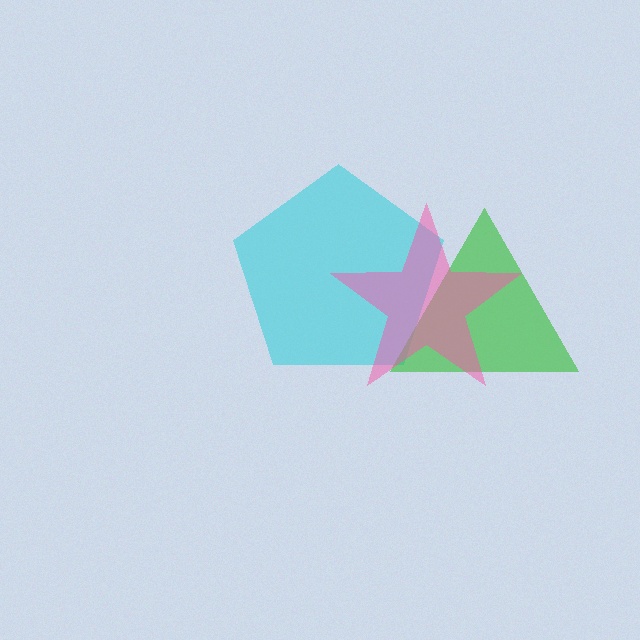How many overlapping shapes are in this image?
There are 3 overlapping shapes in the image.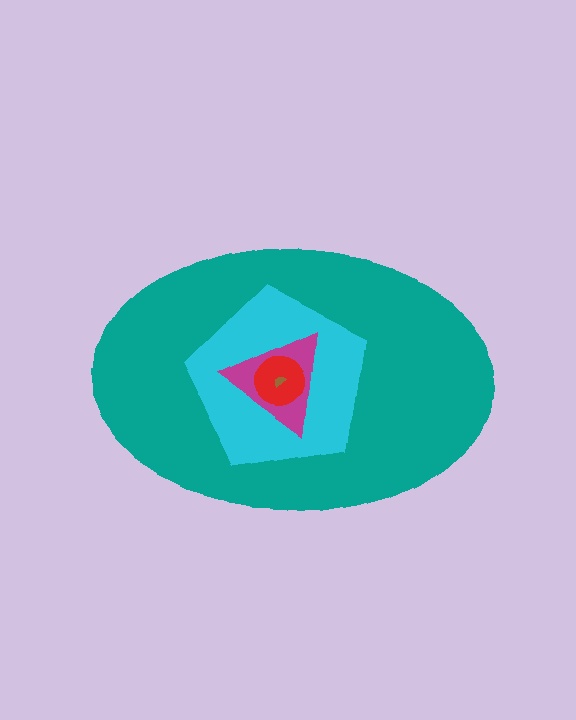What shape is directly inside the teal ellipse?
The cyan pentagon.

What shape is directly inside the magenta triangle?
The red circle.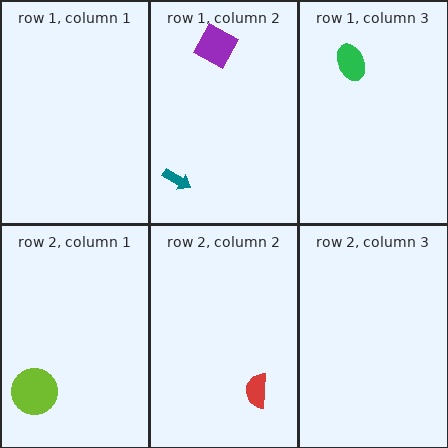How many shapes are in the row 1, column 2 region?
2.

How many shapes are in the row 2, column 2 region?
1.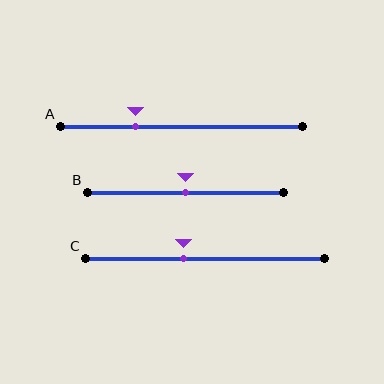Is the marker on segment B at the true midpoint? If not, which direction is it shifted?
Yes, the marker on segment B is at the true midpoint.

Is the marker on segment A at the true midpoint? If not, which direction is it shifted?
No, the marker on segment A is shifted to the left by about 19% of the segment length.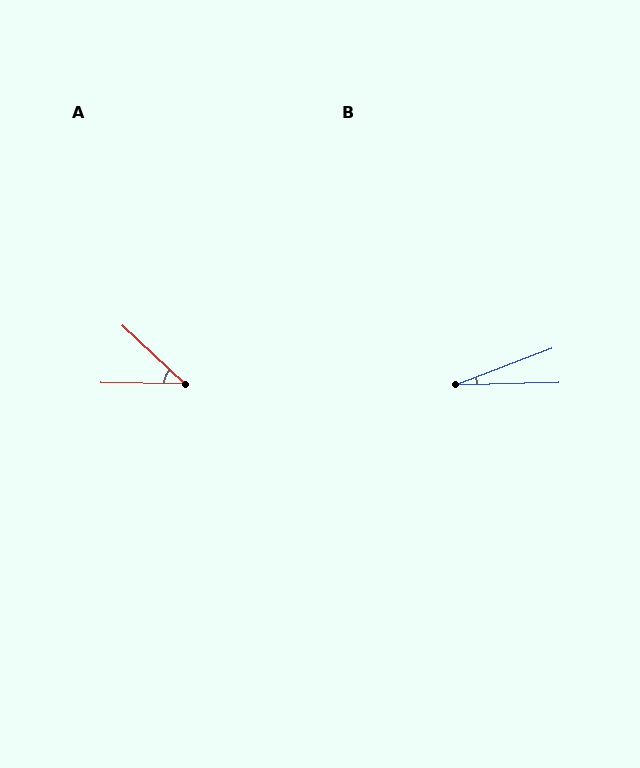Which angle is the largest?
A, at approximately 42 degrees.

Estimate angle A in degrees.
Approximately 42 degrees.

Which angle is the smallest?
B, at approximately 20 degrees.